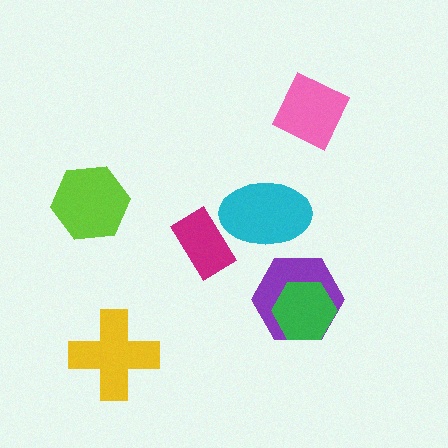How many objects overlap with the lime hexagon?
0 objects overlap with the lime hexagon.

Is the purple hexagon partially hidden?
Yes, it is partially covered by another shape.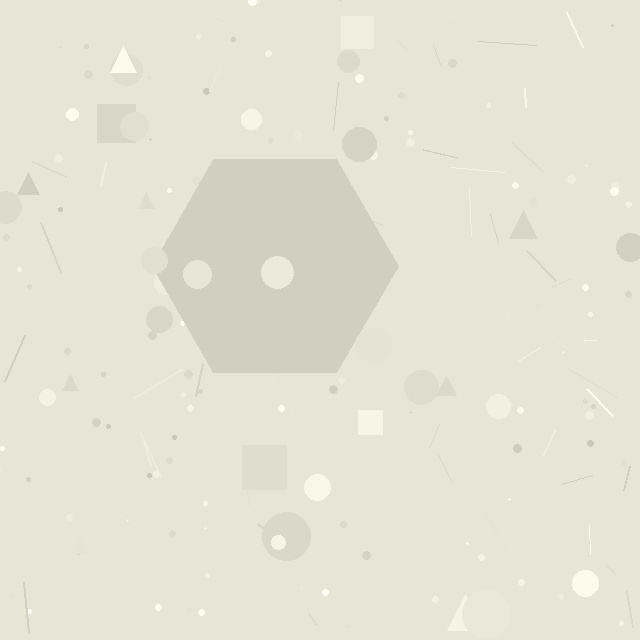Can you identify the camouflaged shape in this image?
The camouflaged shape is a hexagon.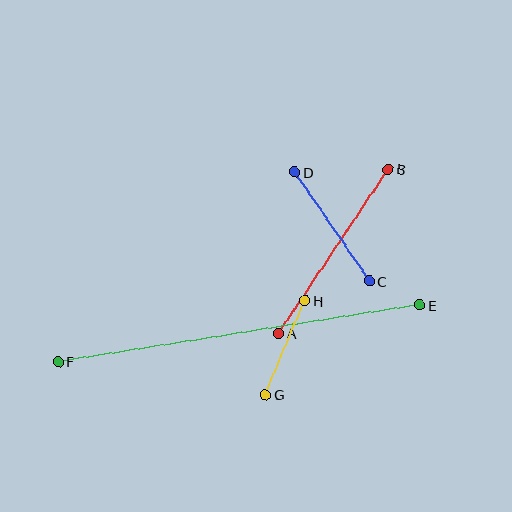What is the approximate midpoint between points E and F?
The midpoint is at approximately (239, 333) pixels.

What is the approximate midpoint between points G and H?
The midpoint is at approximately (285, 348) pixels.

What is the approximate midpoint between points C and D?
The midpoint is at approximately (332, 227) pixels.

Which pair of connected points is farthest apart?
Points E and F are farthest apart.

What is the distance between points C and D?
The distance is approximately 132 pixels.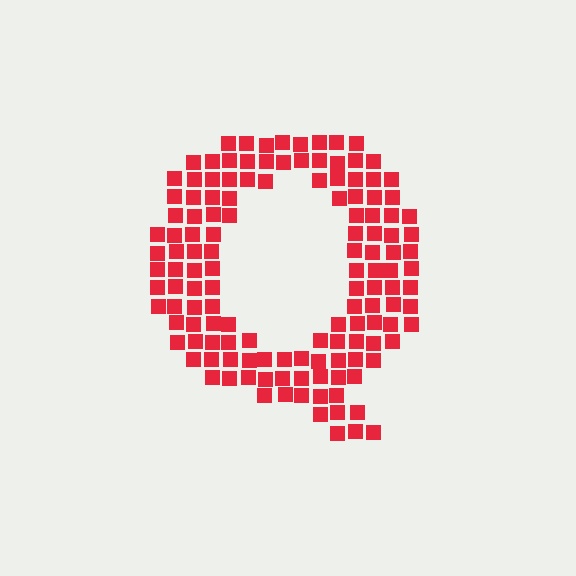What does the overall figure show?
The overall figure shows the letter Q.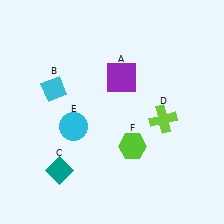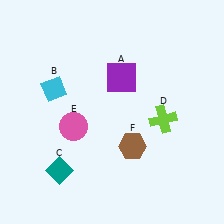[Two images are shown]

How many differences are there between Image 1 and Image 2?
There are 2 differences between the two images.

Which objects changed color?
E changed from cyan to pink. F changed from lime to brown.